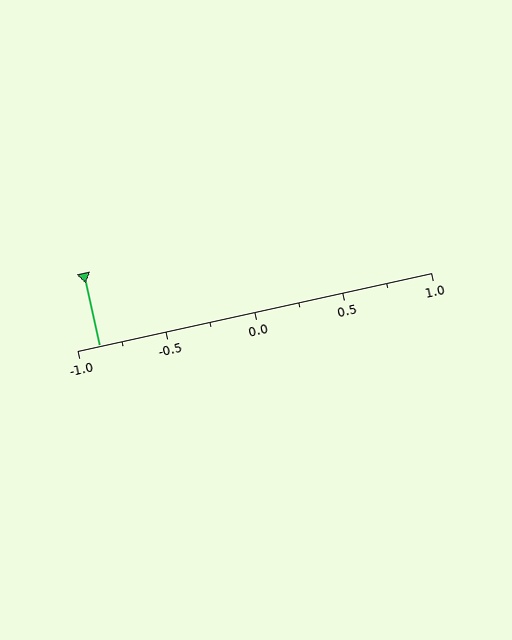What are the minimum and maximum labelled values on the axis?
The axis runs from -1.0 to 1.0.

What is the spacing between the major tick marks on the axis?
The major ticks are spaced 0.5 apart.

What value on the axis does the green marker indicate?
The marker indicates approximately -0.88.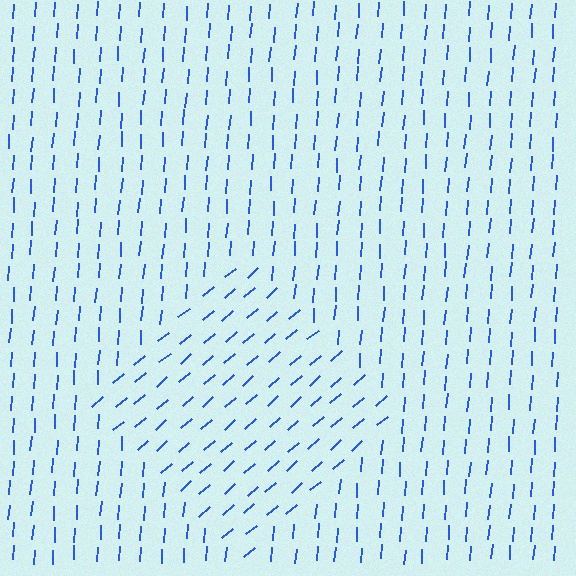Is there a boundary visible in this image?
Yes, there is a texture boundary formed by a change in line orientation.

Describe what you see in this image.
The image is filled with small blue line segments. A diamond region in the image has lines oriented differently from the surrounding lines, creating a visible texture boundary.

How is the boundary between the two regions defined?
The boundary is defined purely by a change in line orientation (approximately 45 degrees difference). All lines are the same color and thickness.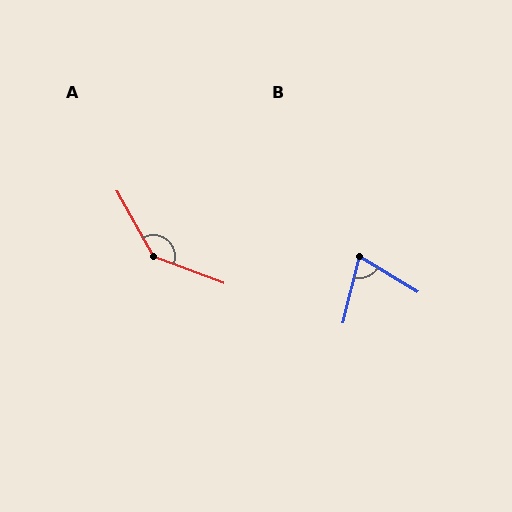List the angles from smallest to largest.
B (73°), A (140°).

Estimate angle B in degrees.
Approximately 73 degrees.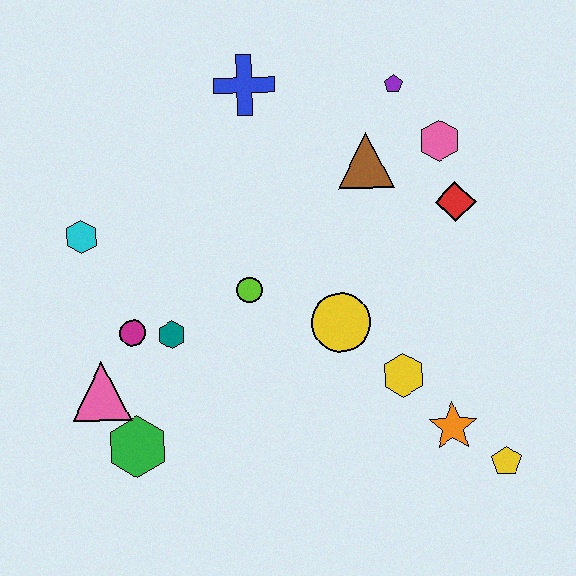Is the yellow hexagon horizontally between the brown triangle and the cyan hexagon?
No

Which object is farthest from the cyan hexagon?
The yellow pentagon is farthest from the cyan hexagon.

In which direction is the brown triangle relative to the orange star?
The brown triangle is above the orange star.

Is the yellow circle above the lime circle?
No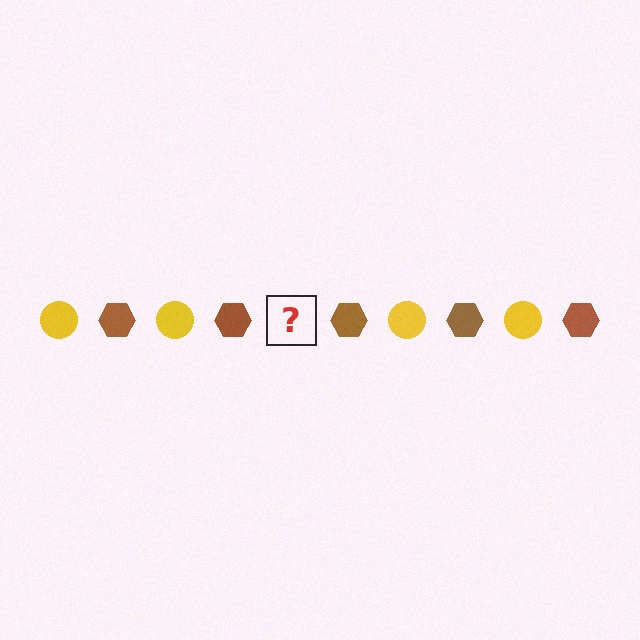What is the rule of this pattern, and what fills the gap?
The rule is that the pattern alternates between yellow circle and brown hexagon. The gap should be filled with a yellow circle.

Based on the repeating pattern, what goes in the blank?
The blank should be a yellow circle.